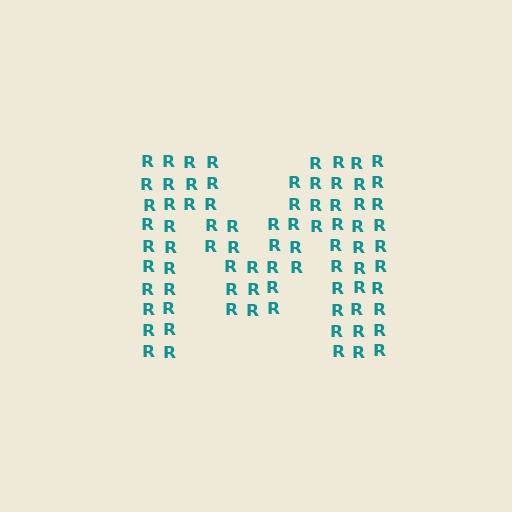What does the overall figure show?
The overall figure shows the letter M.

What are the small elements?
The small elements are letter R's.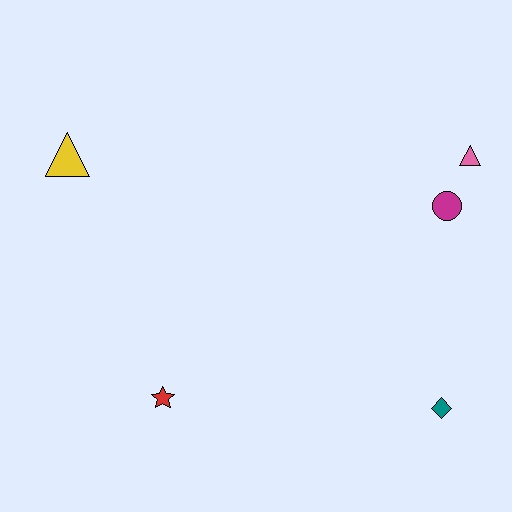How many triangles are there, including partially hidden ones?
There are 2 triangles.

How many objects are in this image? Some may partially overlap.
There are 5 objects.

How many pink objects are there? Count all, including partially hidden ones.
There is 1 pink object.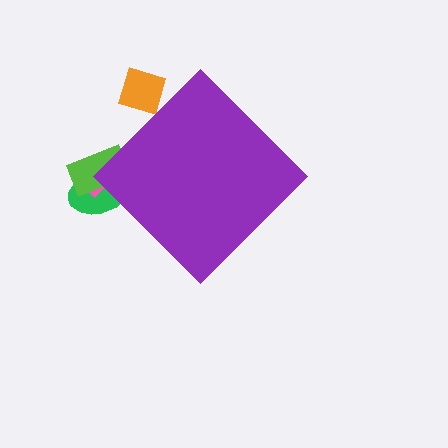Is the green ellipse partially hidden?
Yes, the green ellipse is partially hidden behind the purple diamond.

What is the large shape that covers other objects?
A purple diamond.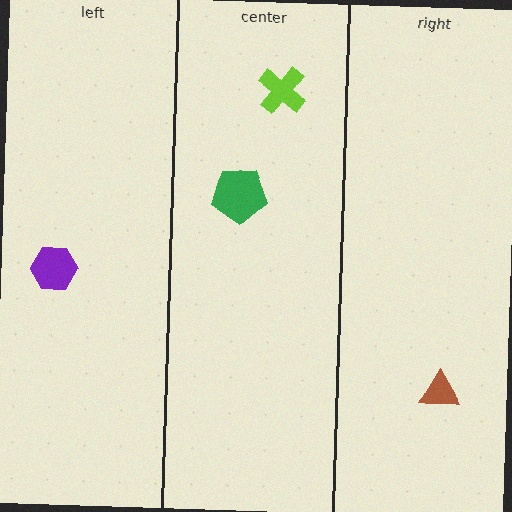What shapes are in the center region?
The green pentagon, the lime cross.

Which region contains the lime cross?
The center region.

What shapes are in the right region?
The brown triangle.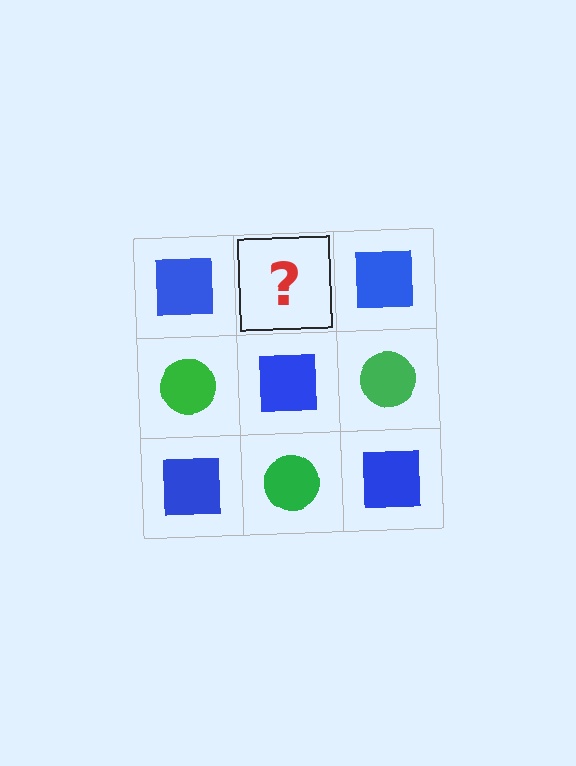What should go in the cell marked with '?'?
The missing cell should contain a green circle.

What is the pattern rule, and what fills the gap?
The rule is that it alternates blue square and green circle in a checkerboard pattern. The gap should be filled with a green circle.